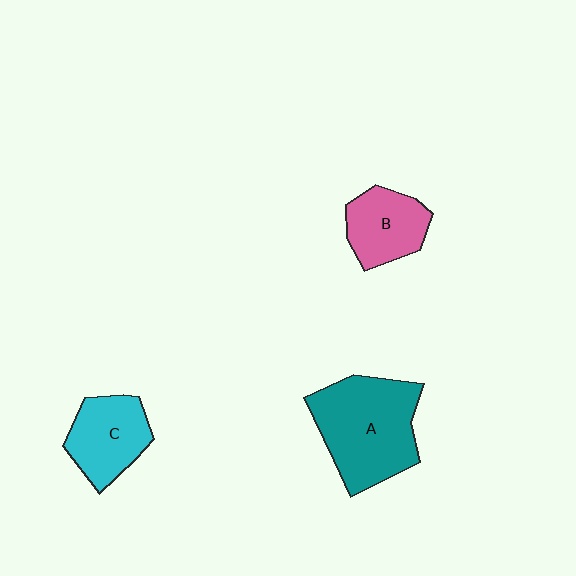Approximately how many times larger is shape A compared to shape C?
Approximately 1.7 times.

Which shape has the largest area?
Shape A (teal).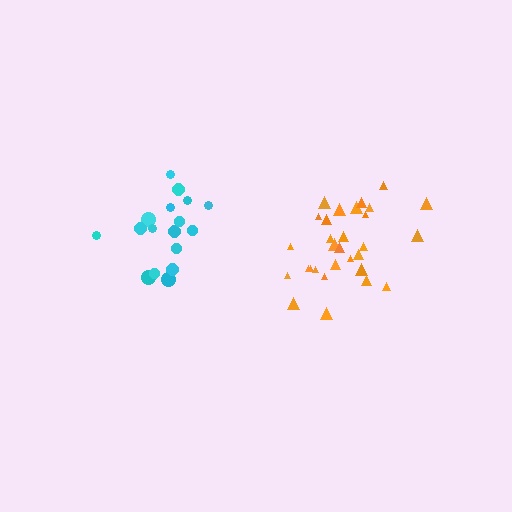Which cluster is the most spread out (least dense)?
Cyan.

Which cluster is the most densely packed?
Orange.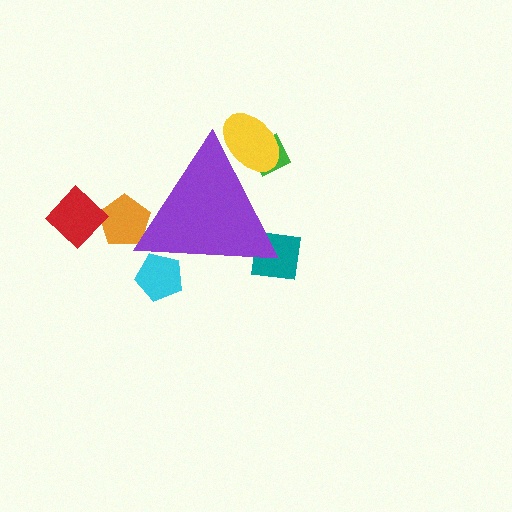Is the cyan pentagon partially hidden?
Yes, the cyan pentagon is partially hidden behind the purple triangle.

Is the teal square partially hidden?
Yes, the teal square is partially hidden behind the purple triangle.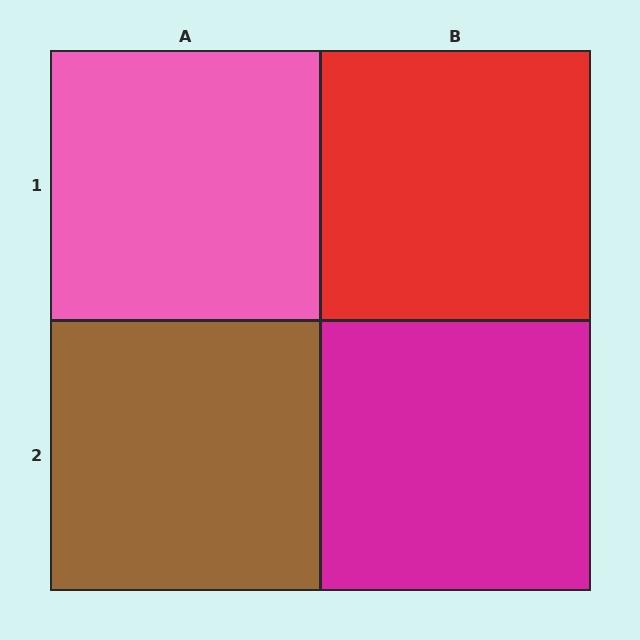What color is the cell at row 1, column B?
Red.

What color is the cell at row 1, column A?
Pink.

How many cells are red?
1 cell is red.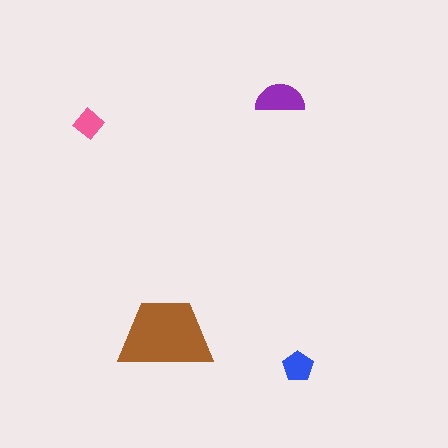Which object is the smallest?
The pink diamond.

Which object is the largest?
The brown trapezoid.